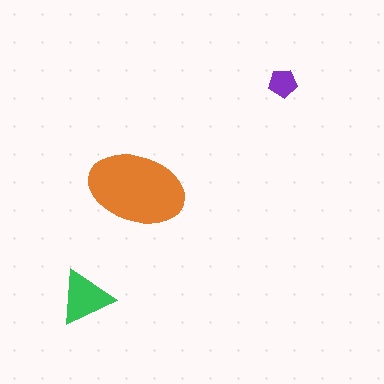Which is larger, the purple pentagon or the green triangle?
The green triangle.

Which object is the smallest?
The purple pentagon.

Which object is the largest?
The orange ellipse.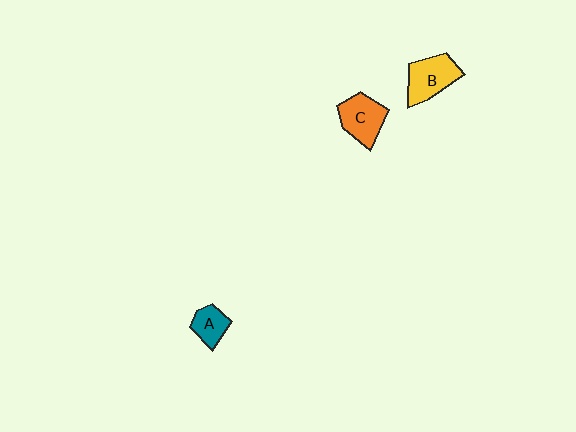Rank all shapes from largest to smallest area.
From largest to smallest: B (yellow), C (orange), A (teal).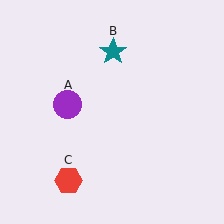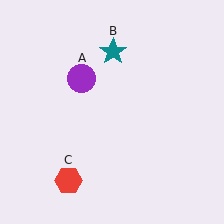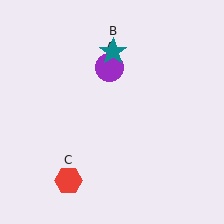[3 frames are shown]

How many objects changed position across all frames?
1 object changed position: purple circle (object A).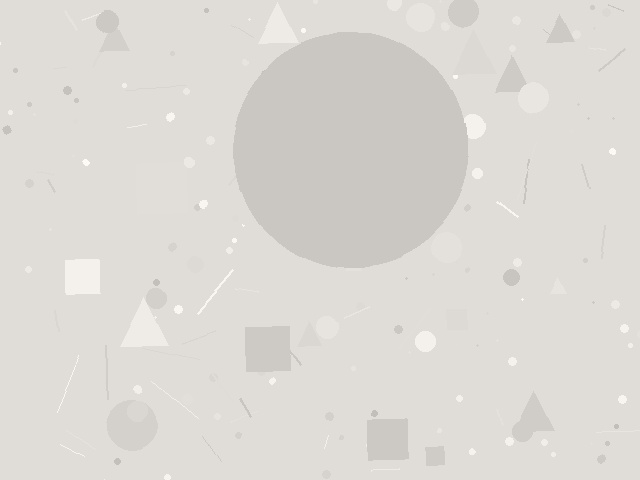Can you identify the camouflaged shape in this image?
The camouflaged shape is a circle.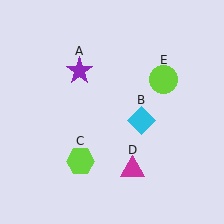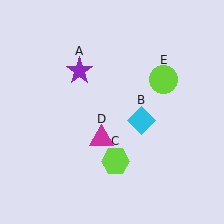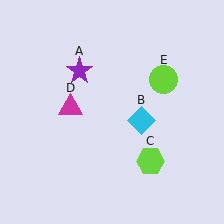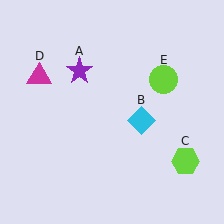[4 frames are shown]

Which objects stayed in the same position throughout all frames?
Purple star (object A) and cyan diamond (object B) and lime circle (object E) remained stationary.